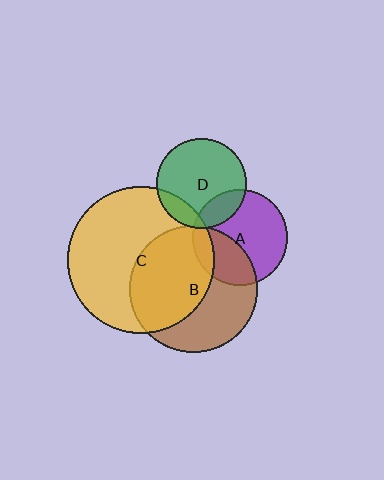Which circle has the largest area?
Circle C (yellow).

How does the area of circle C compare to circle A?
Approximately 2.4 times.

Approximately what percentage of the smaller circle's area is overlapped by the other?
Approximately 10%.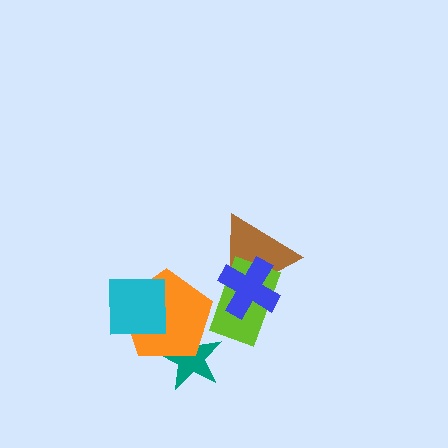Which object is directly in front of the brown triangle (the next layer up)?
The lime rectangle is directly in front of the brown triangle.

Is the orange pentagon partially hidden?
Yes, it is partially covered by another shape.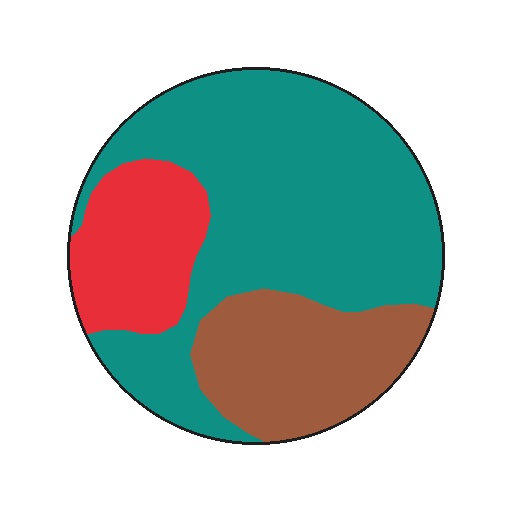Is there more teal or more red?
Teal.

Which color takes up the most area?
Teal, at roughly 60%.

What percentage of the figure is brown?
Brown covers 23% of the figure.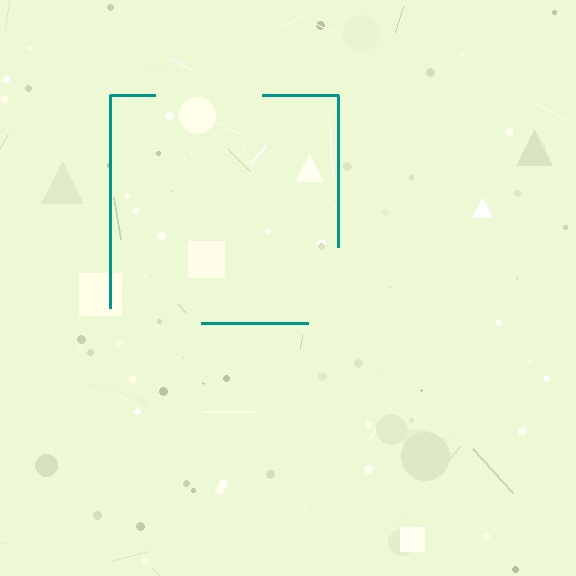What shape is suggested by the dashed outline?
The dashed outline suggests a square.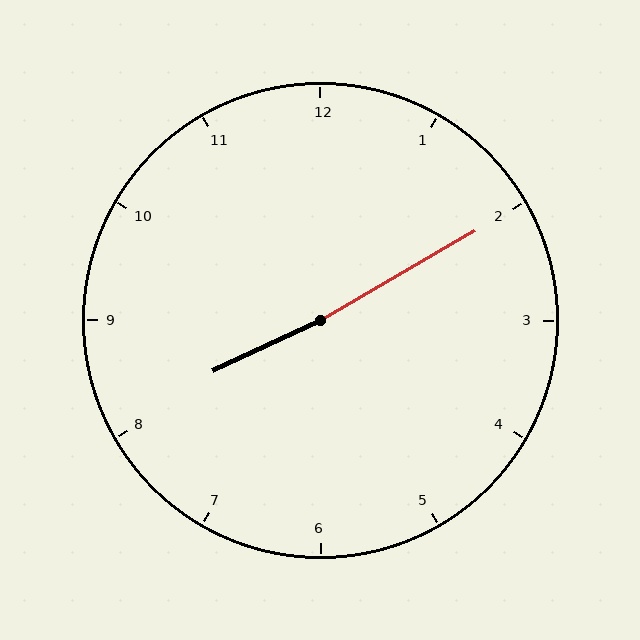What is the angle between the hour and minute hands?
Approximately 175 degrees.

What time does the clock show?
8:10.